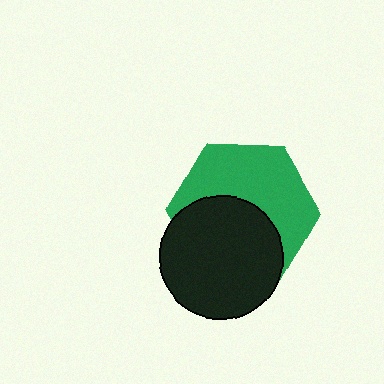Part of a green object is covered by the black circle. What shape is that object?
It is a hexagon.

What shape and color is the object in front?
The object in front is a black circle.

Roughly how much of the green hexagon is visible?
About half of it is visible (roughly 53%).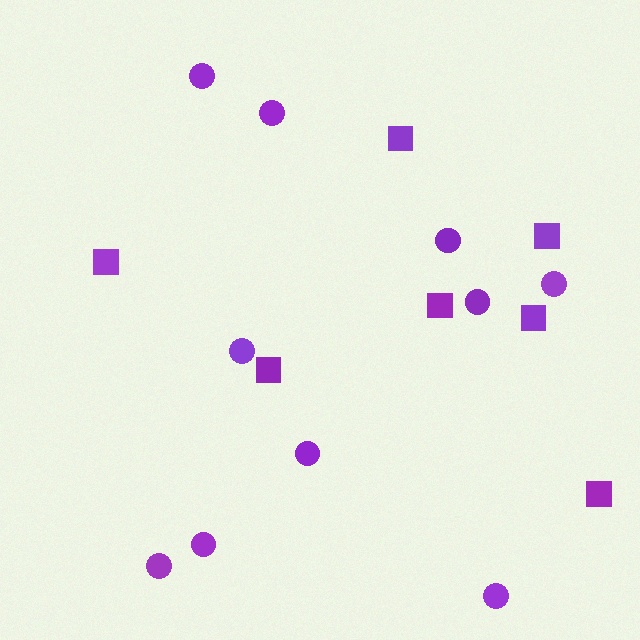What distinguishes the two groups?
There are 2 groups: one group of squares (7) and one group of circles (10).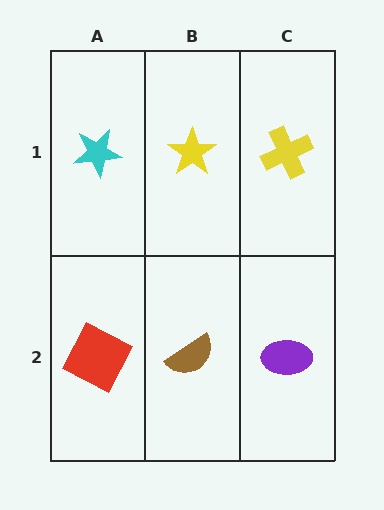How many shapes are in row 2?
3 shapes.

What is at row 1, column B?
A yellow star.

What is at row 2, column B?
A brown semicircle.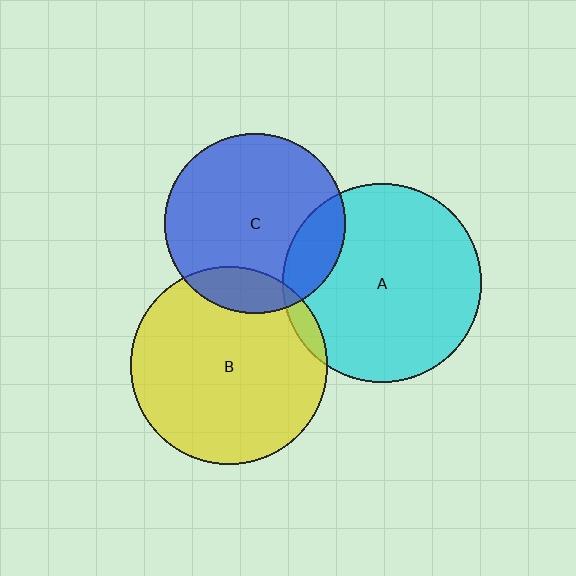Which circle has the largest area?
Circle A (cyan).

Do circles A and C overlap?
Yes.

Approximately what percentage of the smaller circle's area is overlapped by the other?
Approximately 15%.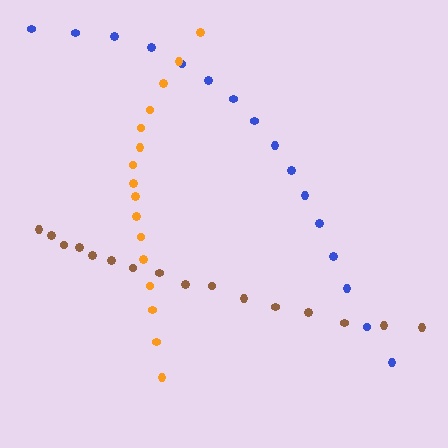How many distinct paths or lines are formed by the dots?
There are 3 distinct paths.